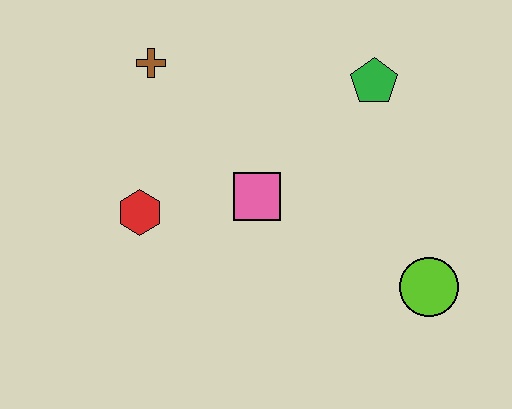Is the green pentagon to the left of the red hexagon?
No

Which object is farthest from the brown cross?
The lime circle is farthest from the brown cross.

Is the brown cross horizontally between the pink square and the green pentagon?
No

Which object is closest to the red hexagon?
The pink square is closest to the red hexagon.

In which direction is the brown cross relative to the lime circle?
The brown cross is to the left of the lime circle.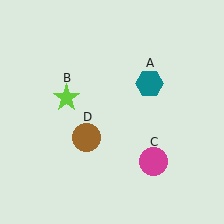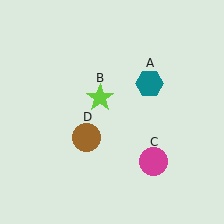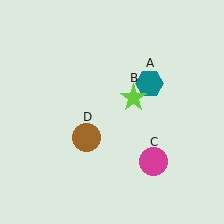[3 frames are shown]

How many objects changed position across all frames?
1 object changed position: lime star (object B).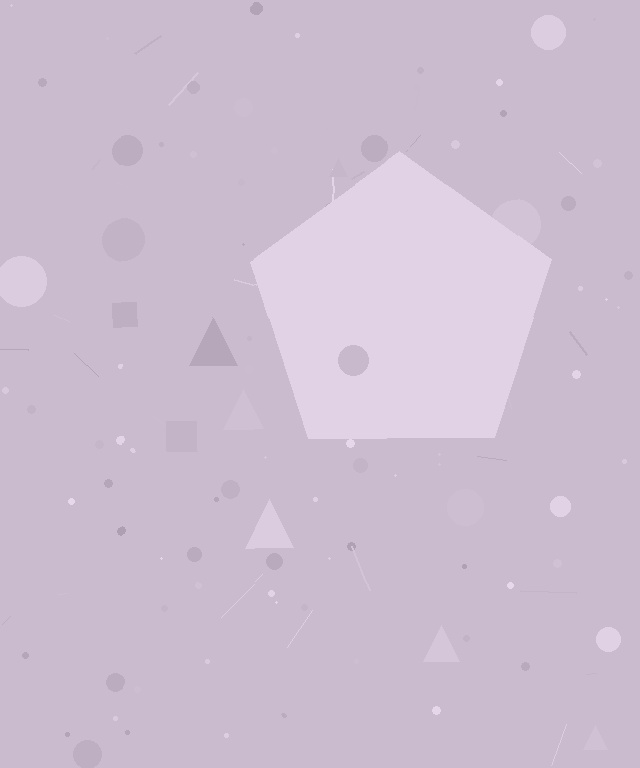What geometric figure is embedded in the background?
A pentagon is embedded in the background.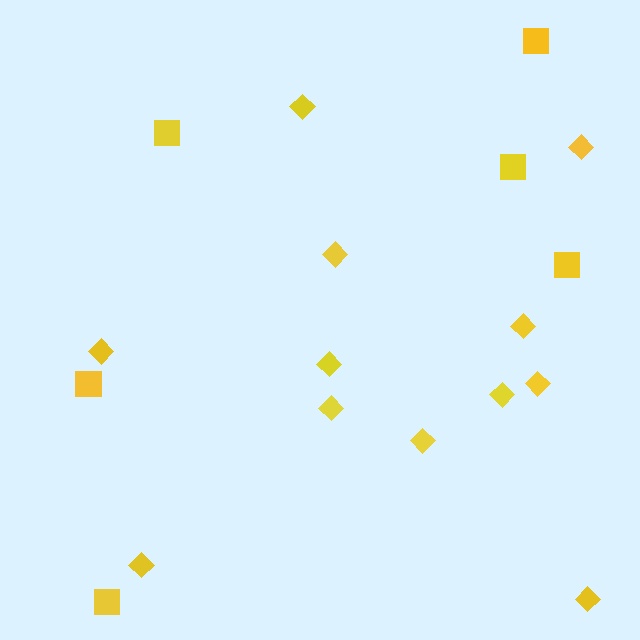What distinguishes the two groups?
There are 2 groups: one group of squares (6) and one group of diamonds (12).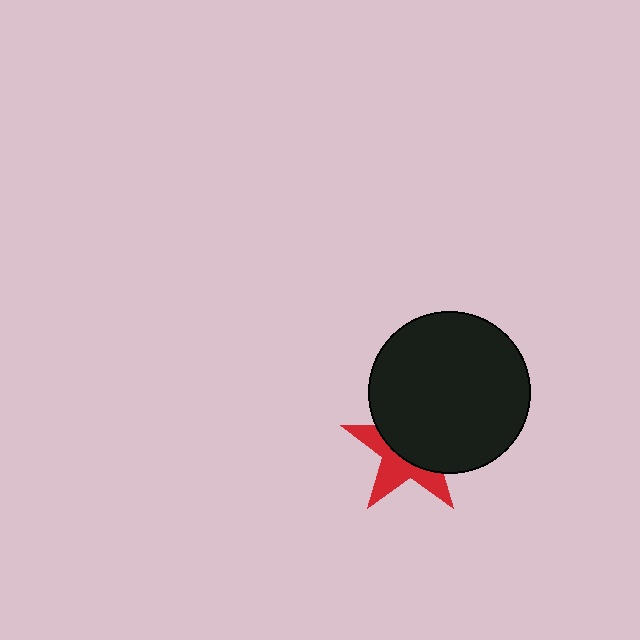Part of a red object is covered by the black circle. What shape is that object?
It is a star.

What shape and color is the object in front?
The object in front is a black circle.